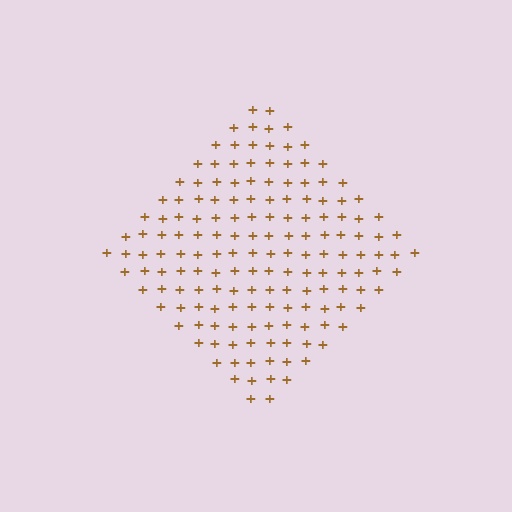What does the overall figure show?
The overall figure shows a diamond.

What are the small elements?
The small elements are plus signs.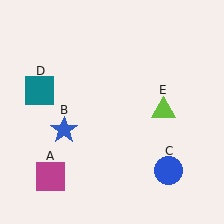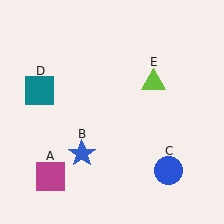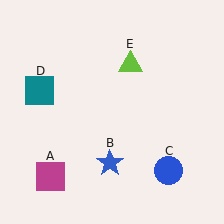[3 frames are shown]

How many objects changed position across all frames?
2 objects changed position: blue star (object B), lime triangle (object E).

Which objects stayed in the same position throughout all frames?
Magenta square (object A) and blue circle (object C) and teal square (object D) remained stationary.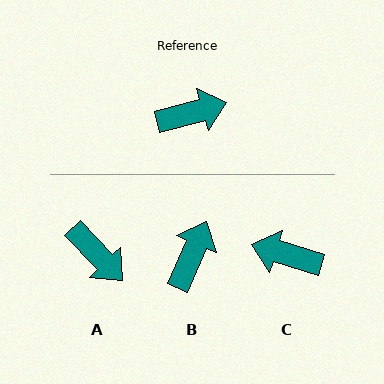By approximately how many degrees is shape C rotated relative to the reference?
Approximately 148 degrees counter-clockwise.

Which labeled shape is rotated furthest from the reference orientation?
C, about 148 degrees away.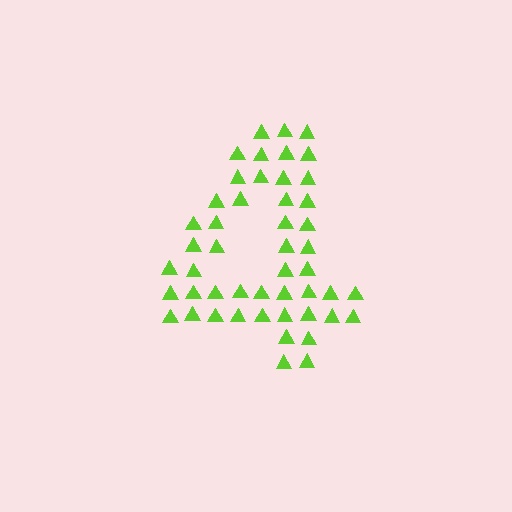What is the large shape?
The large shape is the digit 4.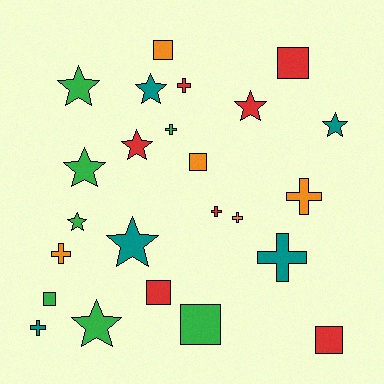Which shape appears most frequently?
Star, with 9 objects.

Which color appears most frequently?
Green, with 7 objects.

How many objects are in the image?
There are 24 objects.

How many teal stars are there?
There are 3 teal stars.